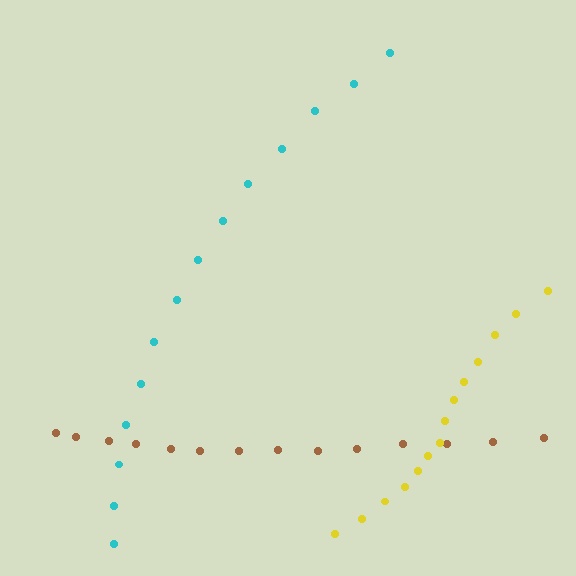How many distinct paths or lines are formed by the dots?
There are 3 distinct paths.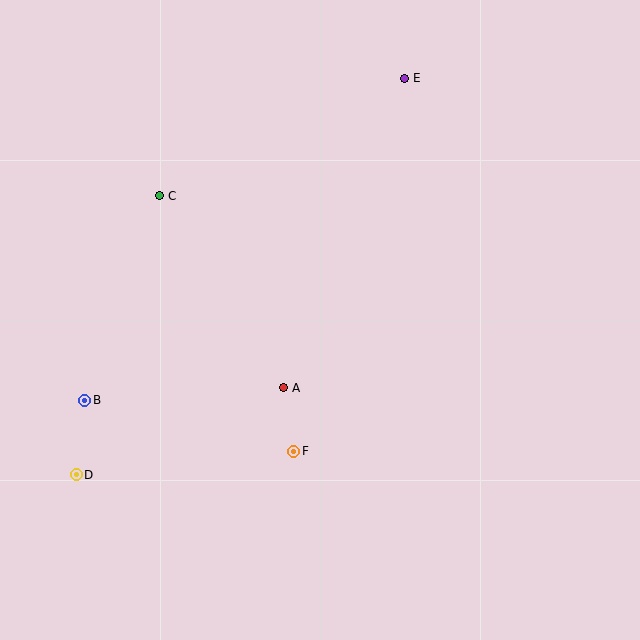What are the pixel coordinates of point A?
Point A is at (284, 388).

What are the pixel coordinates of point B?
Point B is at (85, 400).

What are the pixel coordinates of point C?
Point C is at (160, 196).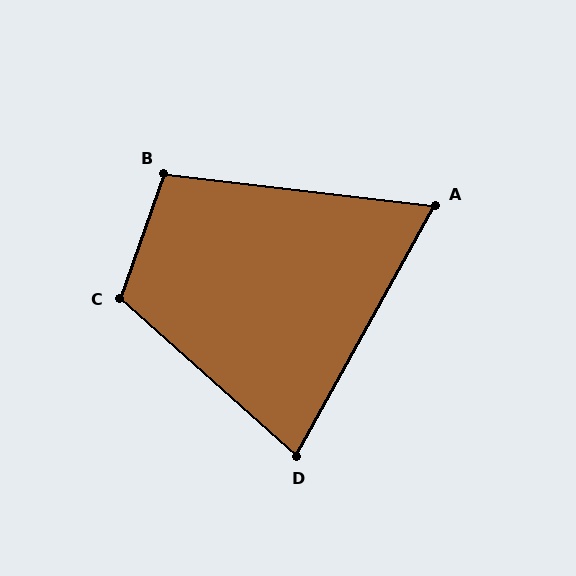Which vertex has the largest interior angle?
C, at approximately 112 degrees.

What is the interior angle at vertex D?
Approximately 77 degrees (acute).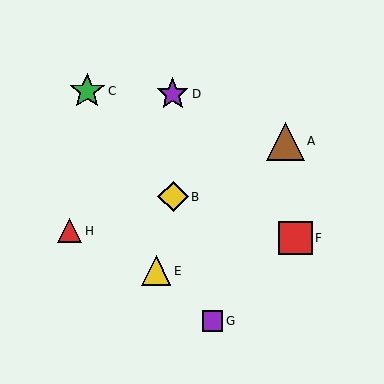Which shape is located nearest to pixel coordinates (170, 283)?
The yellow triangle (labeled E) at (156, 271) is nearest to that location.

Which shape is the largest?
The brown triangle (labeled A) is the largest.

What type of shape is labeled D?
Shape D is a purple star.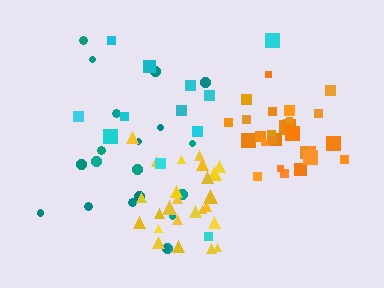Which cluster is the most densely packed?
Orange.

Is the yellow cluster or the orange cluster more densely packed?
Orange.